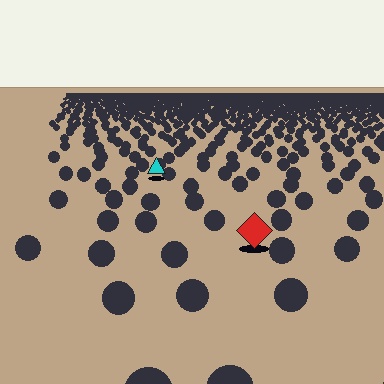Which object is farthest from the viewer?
The cyan triangle is farthest from the viewer. It appears smaller and the ground texture around it is denser.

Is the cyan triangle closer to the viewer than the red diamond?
No. The red diamond is closer — you can tell from the texture gradient: the ground texture is coarser near it.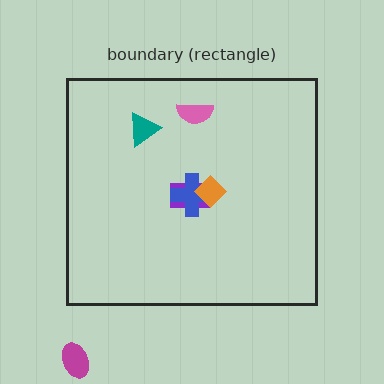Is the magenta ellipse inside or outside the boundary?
Outside.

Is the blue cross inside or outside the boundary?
Inside.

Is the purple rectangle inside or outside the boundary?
Inside.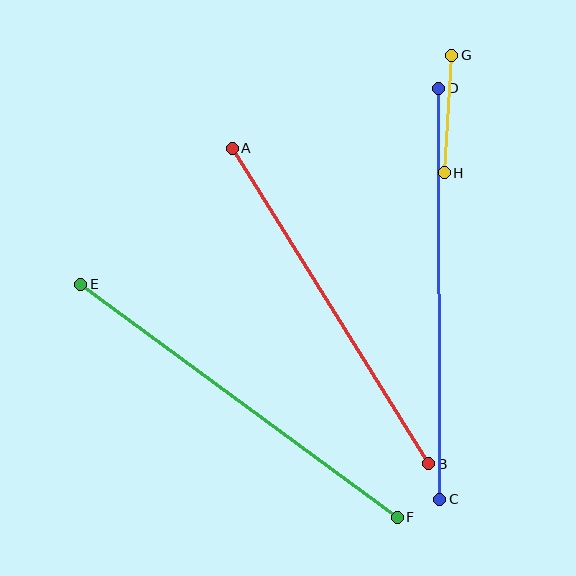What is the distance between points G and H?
The distance is approximately 118 pixels.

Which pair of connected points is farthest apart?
Points C and D are farthest apart.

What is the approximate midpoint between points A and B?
The midpoint is at approximately (331, 306) pixels.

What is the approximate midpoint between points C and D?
The midpoint is at approximately (439, 294) pixels.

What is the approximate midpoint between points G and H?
The midpoint is at approximately (448, 114) pixels.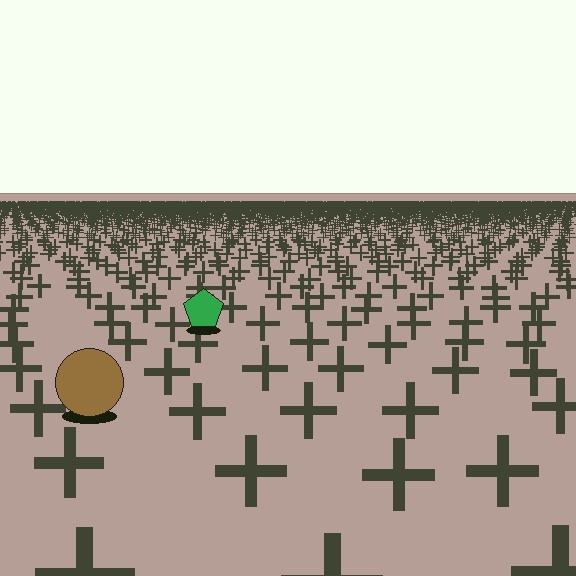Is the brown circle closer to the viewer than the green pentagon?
Yes. The brown circle is closer — you can tell from the texture gradient: the ground texture is coarser near it.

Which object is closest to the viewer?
The brown circle is closest. The texture marks near it are larger and more spread out.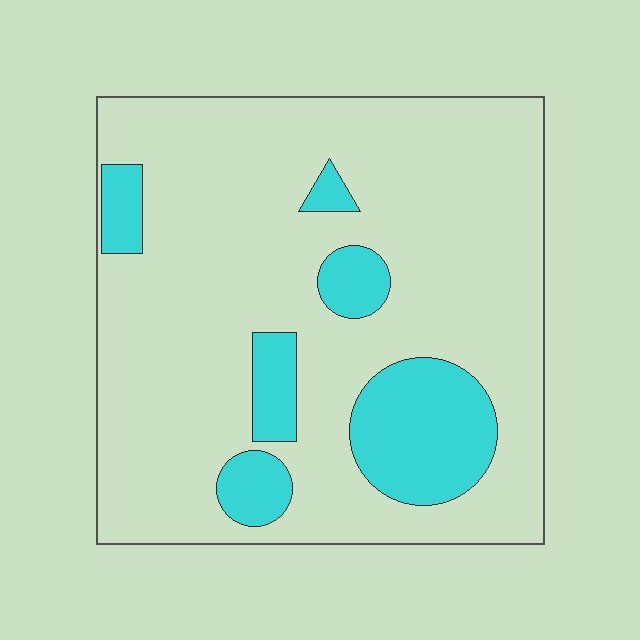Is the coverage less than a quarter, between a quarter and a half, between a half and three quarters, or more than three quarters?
Less than a quarter.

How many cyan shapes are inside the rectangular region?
6.